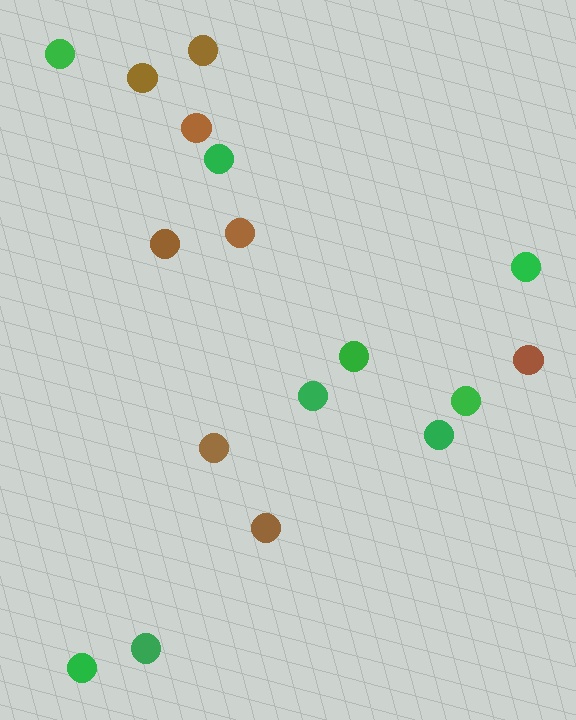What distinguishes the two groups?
There are 2 groups: one group of brown circles (8) and one group of green circles (9).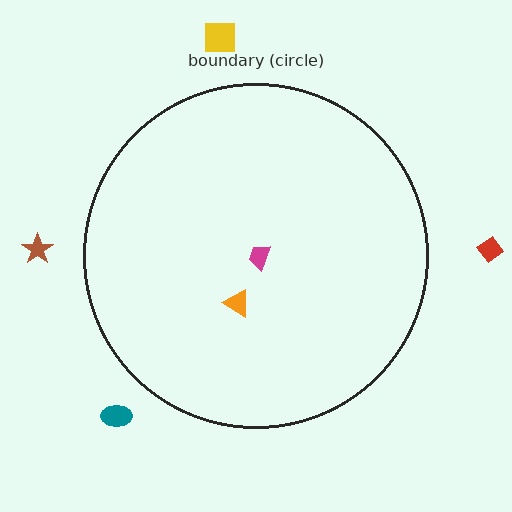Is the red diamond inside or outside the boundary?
Outside.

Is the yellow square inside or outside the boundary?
Outside.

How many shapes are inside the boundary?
2 inside, 4 outside.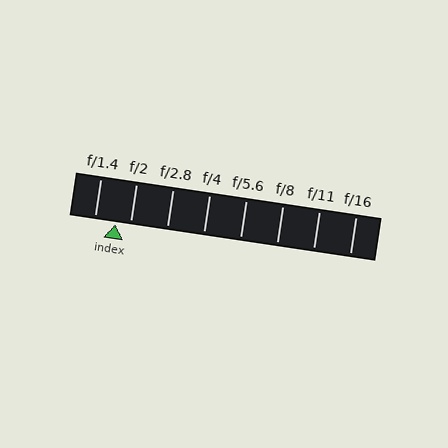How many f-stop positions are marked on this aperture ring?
There are 8 f-stop positions marked.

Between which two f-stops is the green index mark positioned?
The index mark is between f/1.4 and f/2.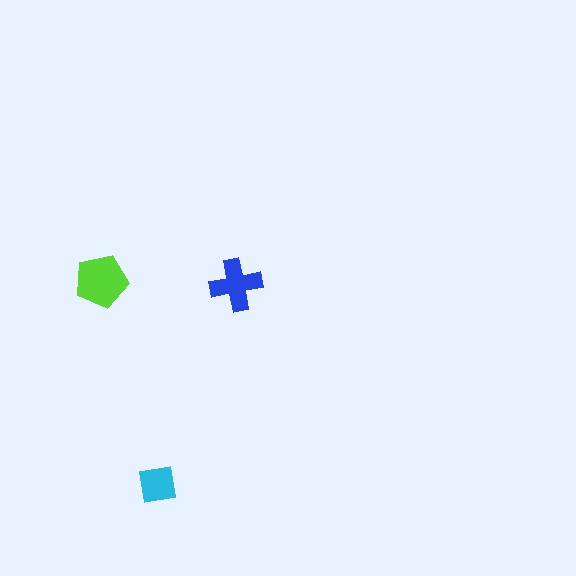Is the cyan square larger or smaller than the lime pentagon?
Smaller.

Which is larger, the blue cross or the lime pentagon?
The lime pentagon.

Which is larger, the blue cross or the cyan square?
The blue cross.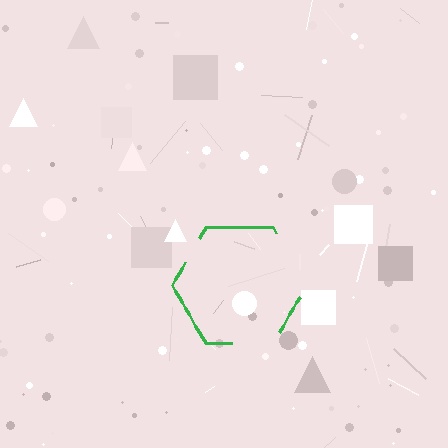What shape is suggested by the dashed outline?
The dashed outline suggests a hexagon.